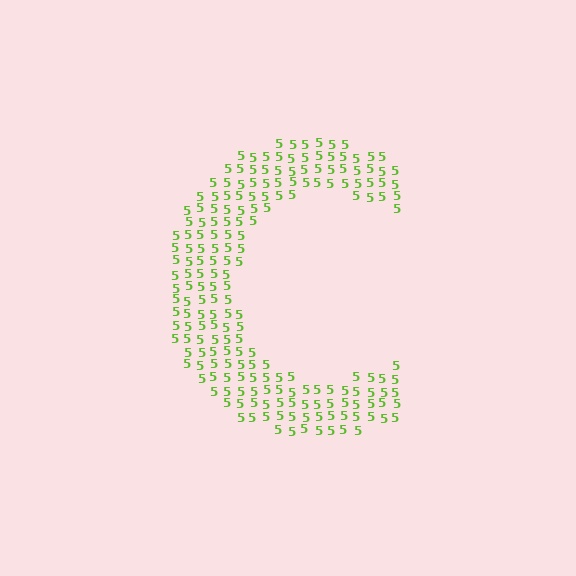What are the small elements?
The small elements are digit 5's.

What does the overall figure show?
The overall figure shows the letter C.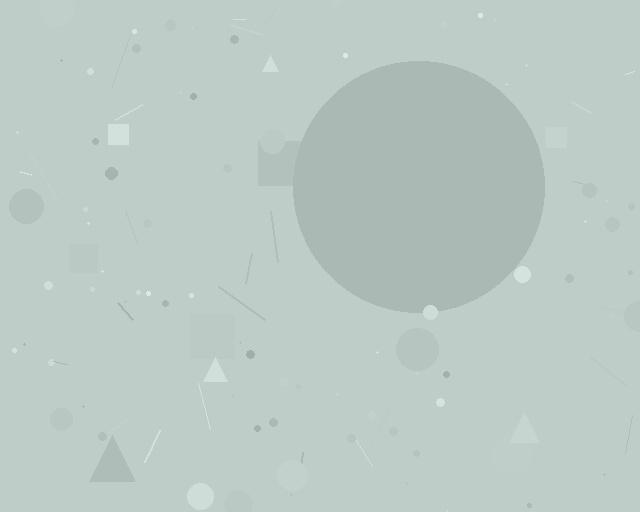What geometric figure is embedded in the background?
A circle is embedded in the background.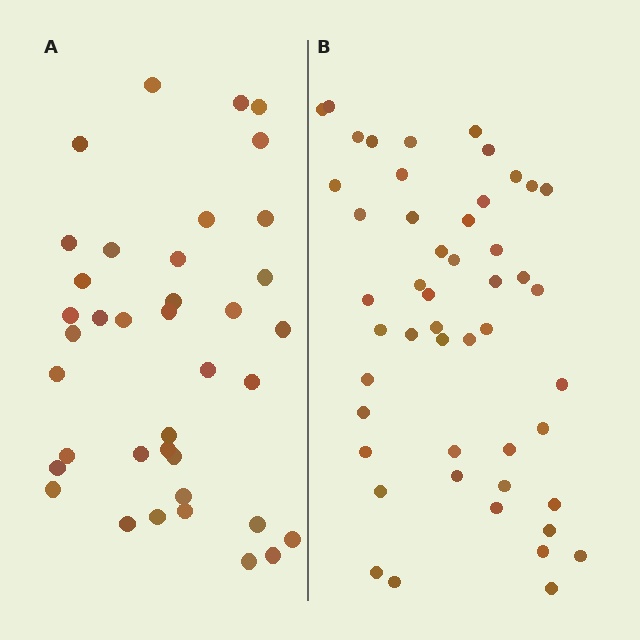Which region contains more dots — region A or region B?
Region B (the right region) has more dots.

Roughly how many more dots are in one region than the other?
Region B has roughly 12 or so more dots than region A.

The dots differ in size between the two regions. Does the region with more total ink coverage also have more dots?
No. Region A has more total ink coverage because its dots are larger, but region B actually contains more individual dots. Total area can be misleading — the number of items is what matters here.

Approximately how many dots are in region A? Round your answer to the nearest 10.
About 40 dots. (The exact count is 38, which rounds to 40.)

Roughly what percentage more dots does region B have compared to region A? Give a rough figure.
About 30% more.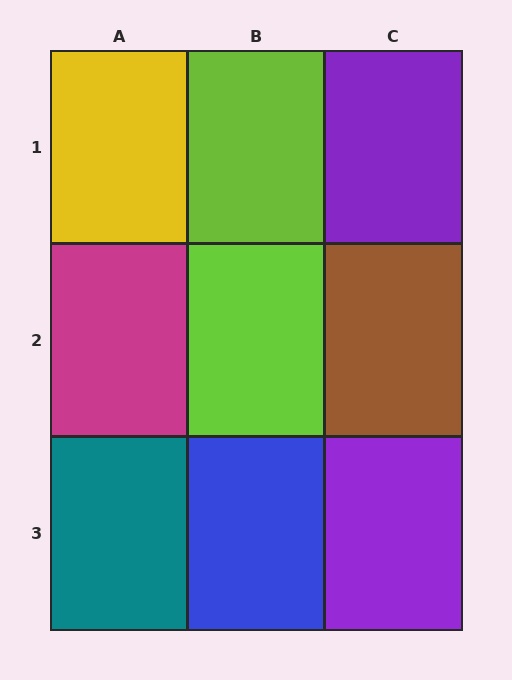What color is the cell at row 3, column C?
Purple.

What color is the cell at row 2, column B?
Lime.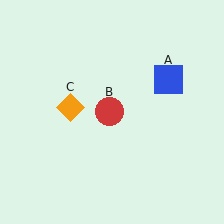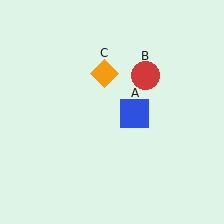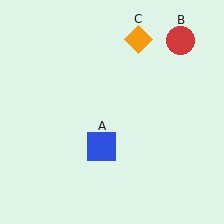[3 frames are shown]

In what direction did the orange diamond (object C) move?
The orange diamond (object C) moved up and to the right.